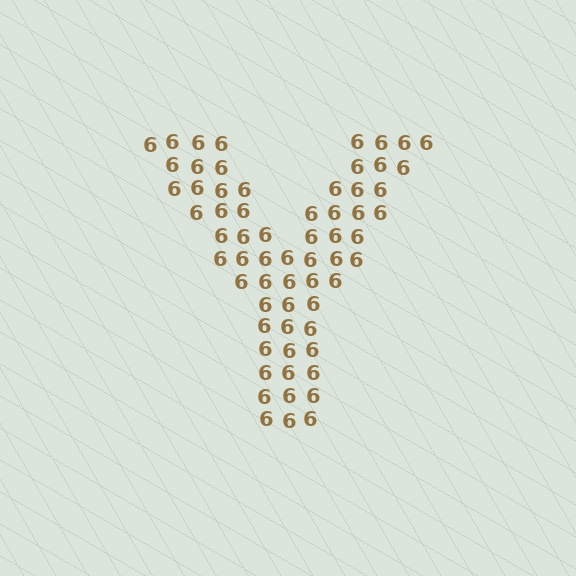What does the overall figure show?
The overall figure shows the letter Y.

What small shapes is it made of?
It is made of small digit 6's.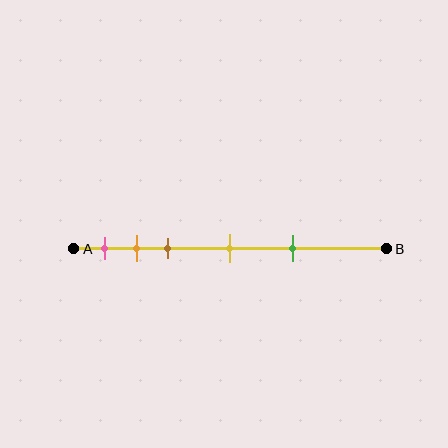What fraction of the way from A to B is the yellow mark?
The yellow mark is approximately 50% (0.5) of the way from A to B.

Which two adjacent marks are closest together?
The orange and brown marks are the closest adjacent pair.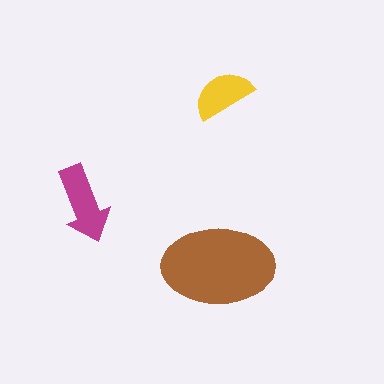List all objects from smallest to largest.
The yellow semicircle, the magenta arrow, the brown ellipse.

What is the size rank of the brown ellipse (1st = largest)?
1st.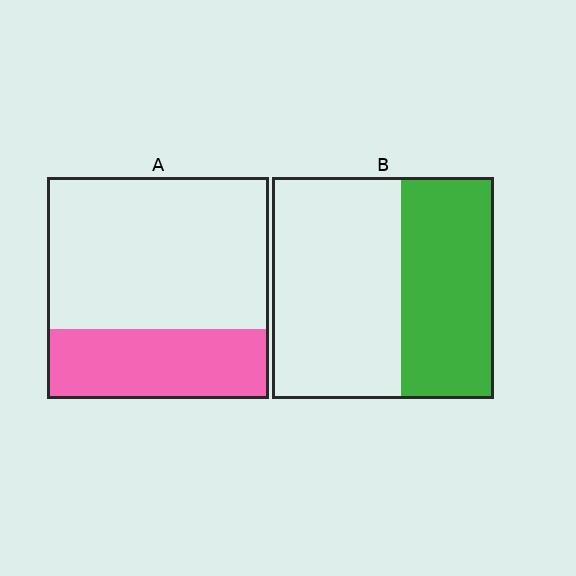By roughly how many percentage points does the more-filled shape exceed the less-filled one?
By roughly 10 percentage points (B over A).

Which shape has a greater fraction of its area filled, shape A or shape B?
Shape B.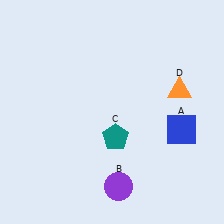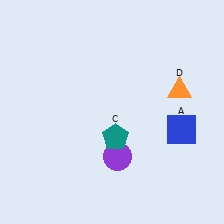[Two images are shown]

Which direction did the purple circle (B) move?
The purple circle (B) moved up.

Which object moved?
The purple circle (B) moved up.